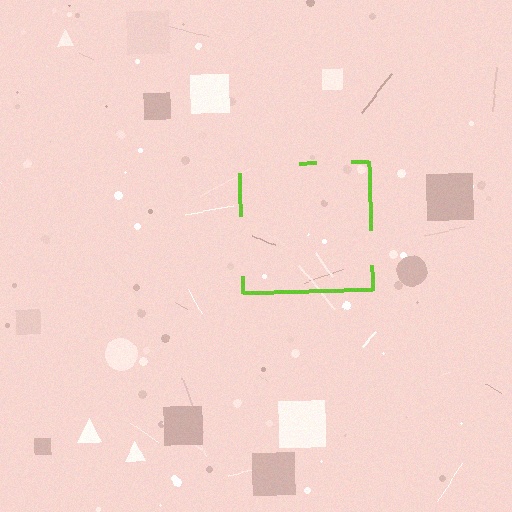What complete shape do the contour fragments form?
The contour fragments form a square.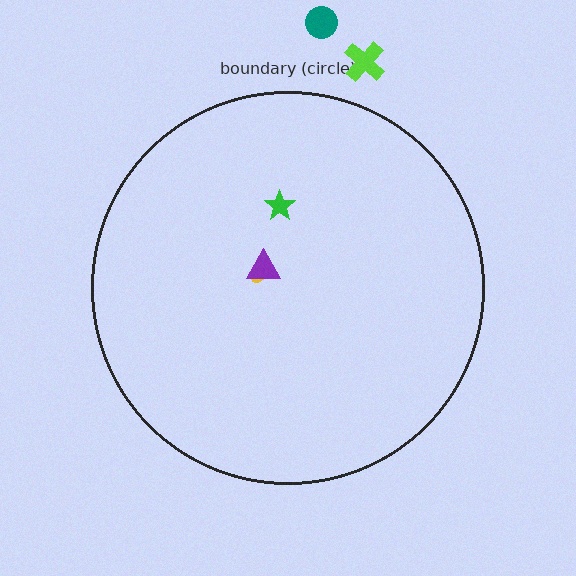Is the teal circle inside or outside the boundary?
Outside.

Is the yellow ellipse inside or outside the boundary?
Inside.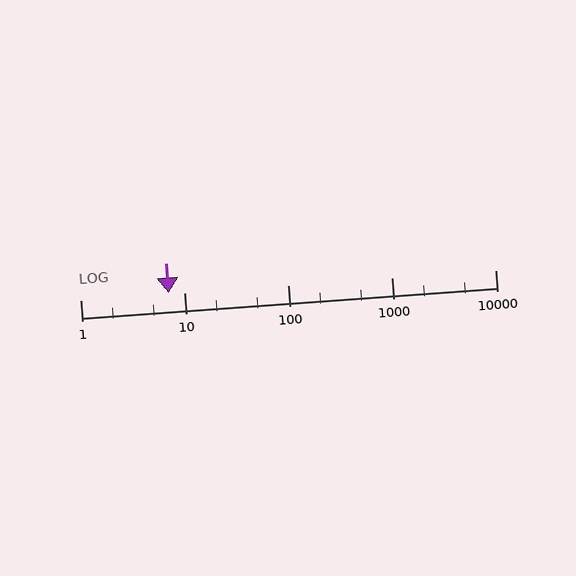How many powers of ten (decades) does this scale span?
The scale spans 4 decades, from 1 to 10000.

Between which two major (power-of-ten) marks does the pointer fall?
The pointer is between 1 and 10.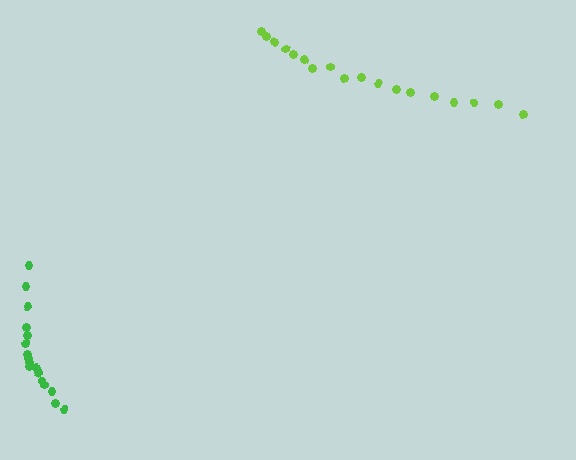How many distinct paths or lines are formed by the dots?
There are 2 distinct paths.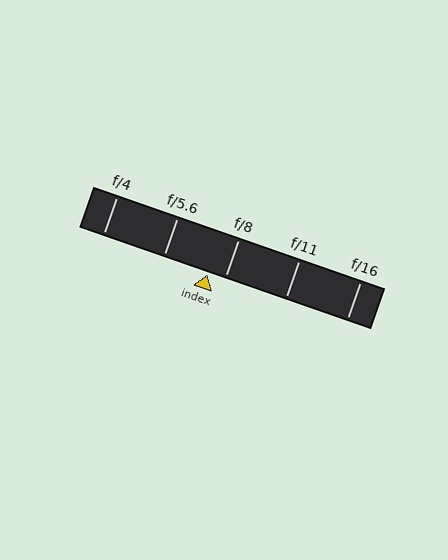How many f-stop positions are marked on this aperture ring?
There are 5 f-stop positions marked.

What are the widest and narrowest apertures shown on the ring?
The widest aperture shown is f/4 and the narrowest is f/16.